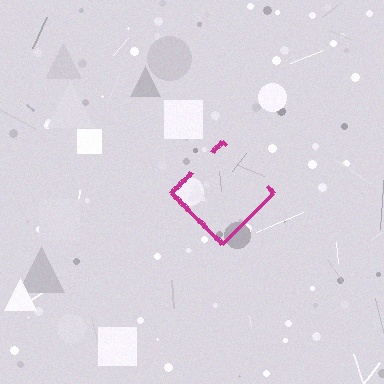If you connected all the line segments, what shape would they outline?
They would outline a diamond.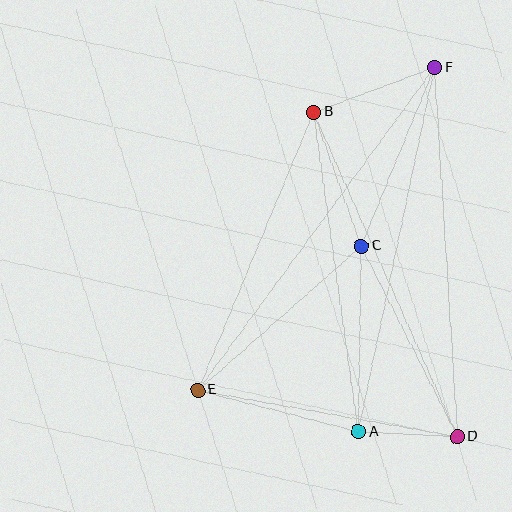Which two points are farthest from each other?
Points E and F are farthest from each other.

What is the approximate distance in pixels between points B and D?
The distance between B and D is approximately 355 pixels.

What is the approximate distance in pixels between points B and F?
The distance between B and F is approximately 129 pixels.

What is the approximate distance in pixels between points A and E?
The distance between A and E is approximately 166 pixels.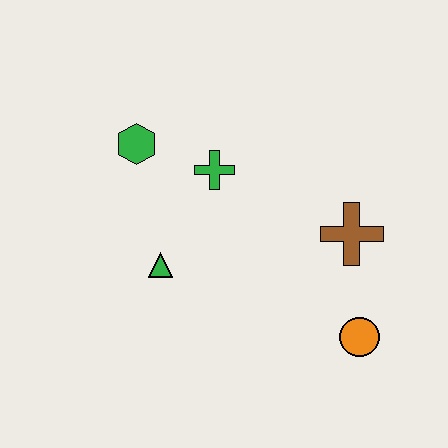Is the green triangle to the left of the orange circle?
Yes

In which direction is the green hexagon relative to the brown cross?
The green hexagon is to the left of the brown cross.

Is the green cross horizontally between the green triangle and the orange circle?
Yes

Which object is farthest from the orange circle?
The green hexagon is farthest from the orange circle.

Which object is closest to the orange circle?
The brown cross is closest to the orange circle.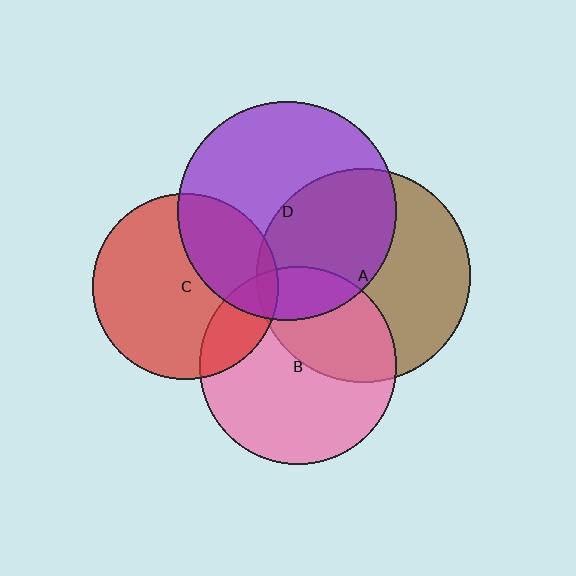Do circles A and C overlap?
Yes.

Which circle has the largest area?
Circle D (purple).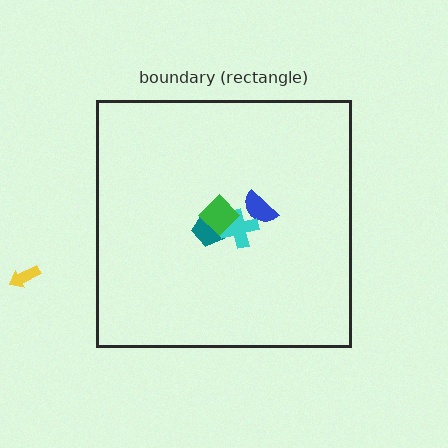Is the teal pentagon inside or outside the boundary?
Inside.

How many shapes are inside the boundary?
5 inside, 1 outside.